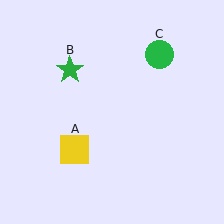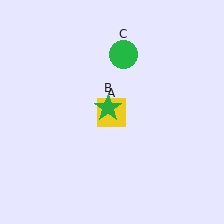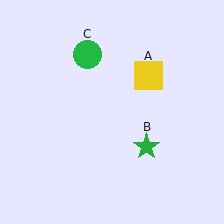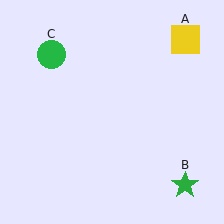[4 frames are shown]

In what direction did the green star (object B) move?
The green star (object B) moved down and to the right.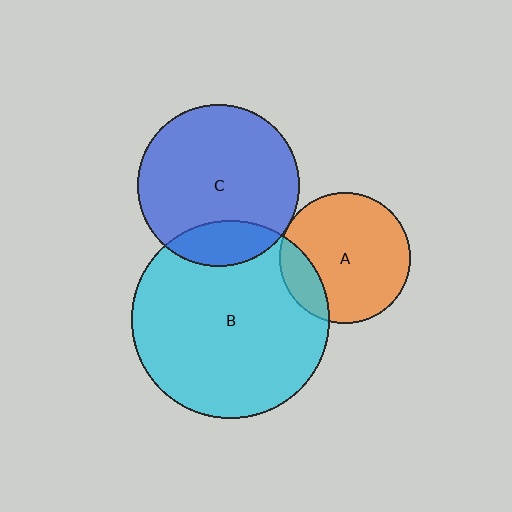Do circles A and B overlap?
Yes.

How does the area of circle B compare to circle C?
Approximately 1.5 times.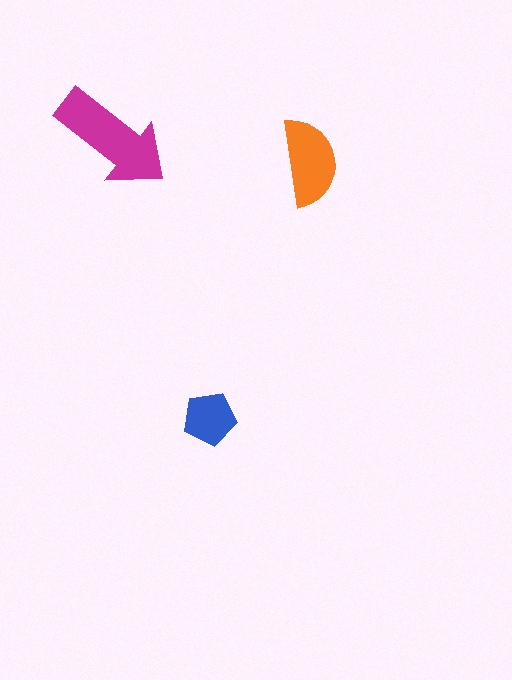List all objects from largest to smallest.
The magenta arrow, the orange semicircle, the blue pentagon.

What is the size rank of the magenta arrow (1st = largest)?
1st.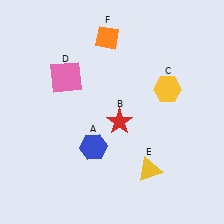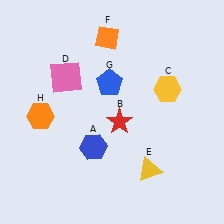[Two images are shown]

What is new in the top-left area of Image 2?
A blue pentagon (G) was added in the top-left area of Image 2.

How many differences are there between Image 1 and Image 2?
There are 2 differences between the two images.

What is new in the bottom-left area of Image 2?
An orange hexagon (H) was added in the bottom-left area of Image 2.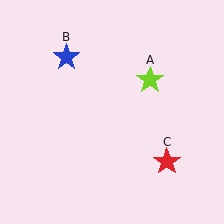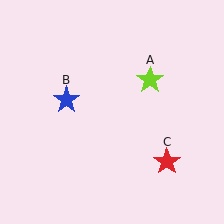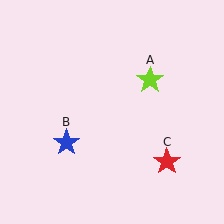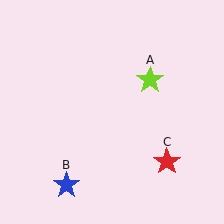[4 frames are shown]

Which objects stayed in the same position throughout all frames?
Lime star (object A) and red star (object C) remained stationary.